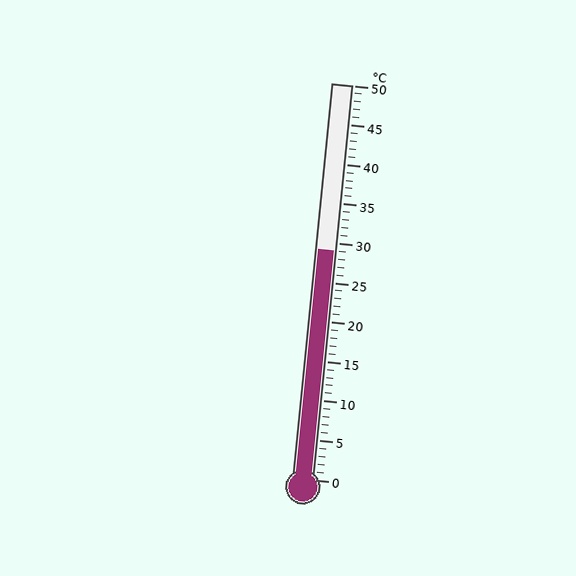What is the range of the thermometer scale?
The thermometer scale ranges from 0°C to 50°C.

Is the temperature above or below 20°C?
The temperature is above 20°C.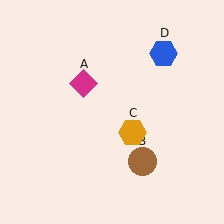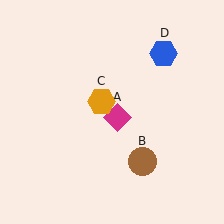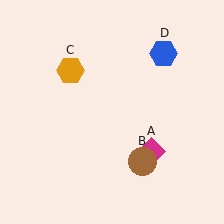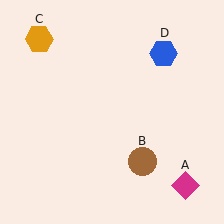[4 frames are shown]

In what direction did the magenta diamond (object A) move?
The magenta diamond (object A) moved down and to the right.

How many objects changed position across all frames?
2 objects changed position: magenta diamond (object A), orange hexagon (object C).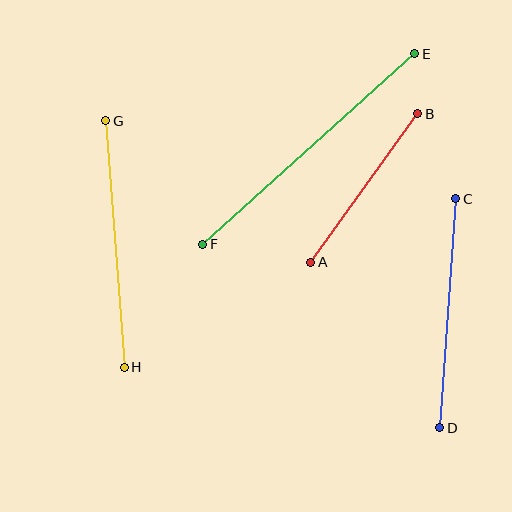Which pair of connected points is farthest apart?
Points E and F are farthest apart.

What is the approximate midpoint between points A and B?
The midpoint is at approximately (364, 188) pixels.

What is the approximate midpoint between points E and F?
The midpoint is at approximately (309, 149) pixels.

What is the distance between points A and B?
The distance is approximately 183 pixels.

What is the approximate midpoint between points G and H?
The midpoint is at approximately (115, 244) pixels.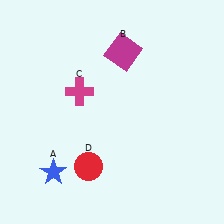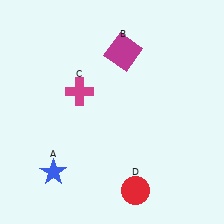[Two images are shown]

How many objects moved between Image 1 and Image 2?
1 object moved between the two images.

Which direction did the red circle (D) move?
The red circle (D) moved right.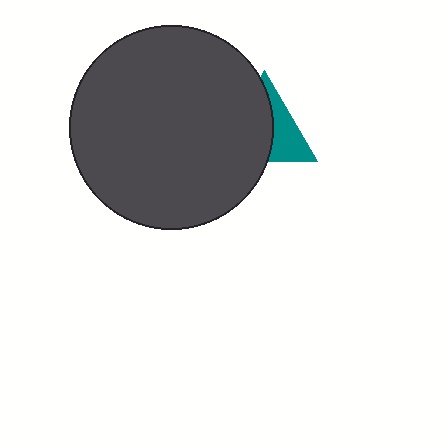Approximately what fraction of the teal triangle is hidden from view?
Roughly 60% of the teal triangle is hidden behind the dark gray circle.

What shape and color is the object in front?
The object in front is a dark gray circle.